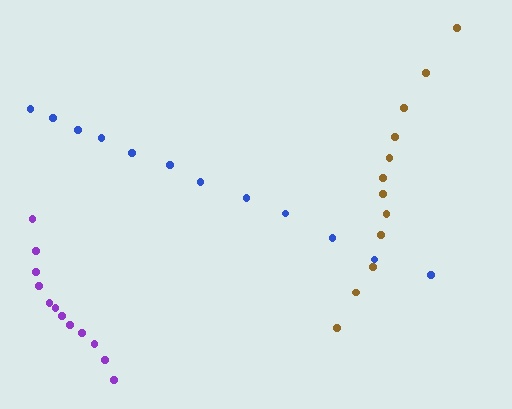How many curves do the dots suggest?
There are 3 distinct paths.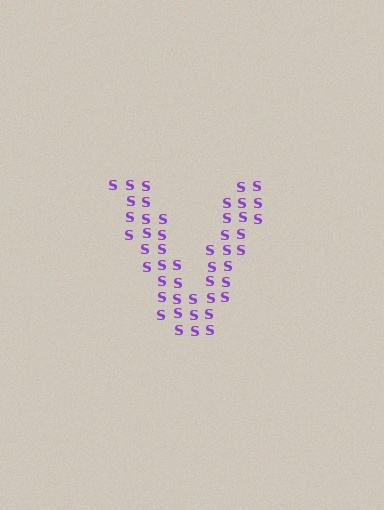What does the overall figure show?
The overall figure shows the letter V.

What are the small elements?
The small elements are letter S's.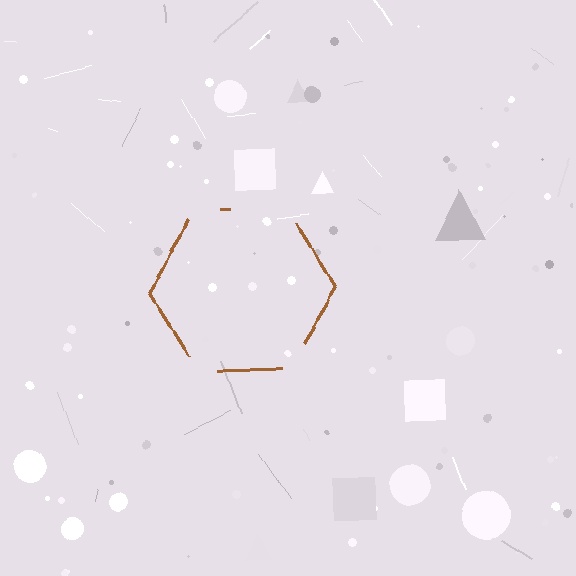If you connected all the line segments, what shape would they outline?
They would outline a hexagon.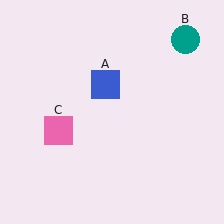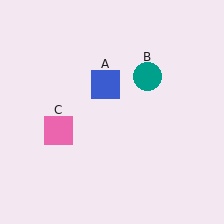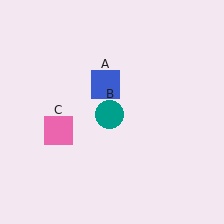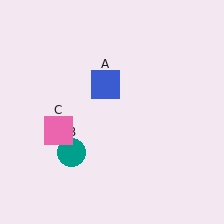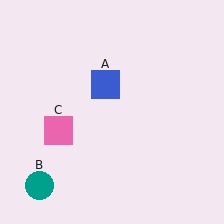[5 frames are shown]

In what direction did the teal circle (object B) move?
The teal circle (object B) moved down and to the left.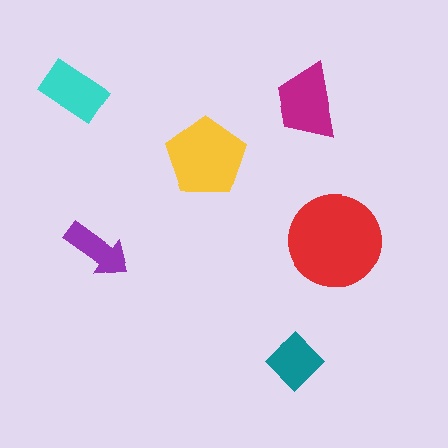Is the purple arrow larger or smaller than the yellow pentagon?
Smaller.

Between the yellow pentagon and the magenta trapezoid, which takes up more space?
The yellow pentagon.